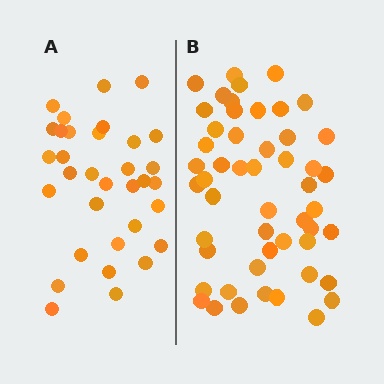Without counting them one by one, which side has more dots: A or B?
Region B (the right region) has more dots.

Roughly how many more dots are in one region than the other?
Region B has approximately 20 more dots than region A.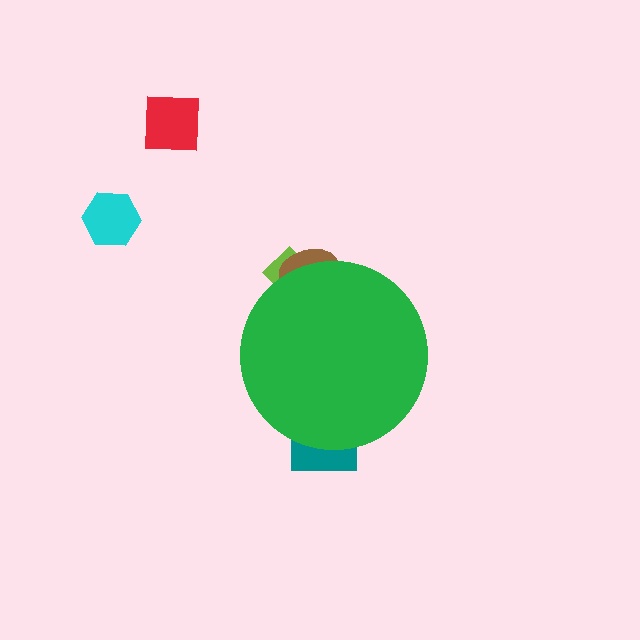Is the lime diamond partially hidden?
Yes, the lime diamond is partially hidden behind the green circle.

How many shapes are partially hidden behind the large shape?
3 shapes are partially hidden.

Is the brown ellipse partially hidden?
Yes, the brown ellipse is partially hidden behind the green circle.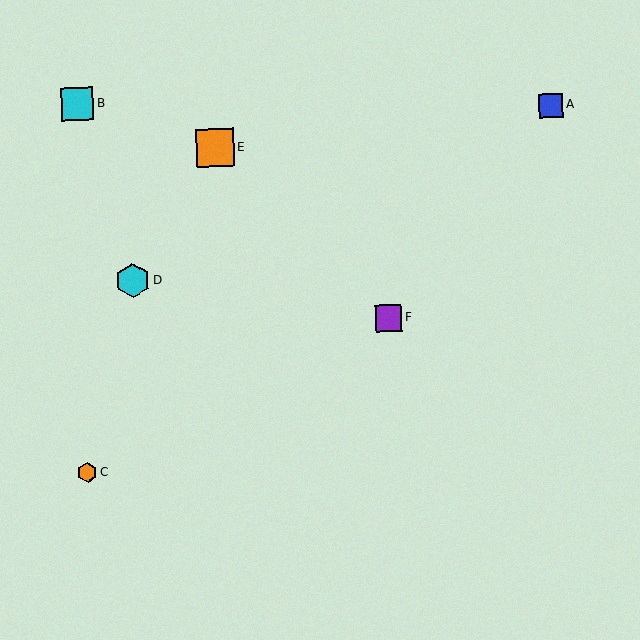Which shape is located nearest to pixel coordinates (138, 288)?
The cyan hexagon (labeled D) at (133, 280) is nearest to that location.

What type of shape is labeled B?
Shape B is a cyan square.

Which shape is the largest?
The orange square (labeled E) is the largest.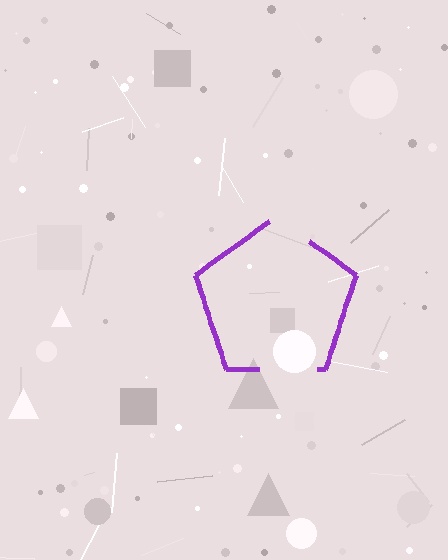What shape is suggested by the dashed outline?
The dashed outline suggests a pentagon.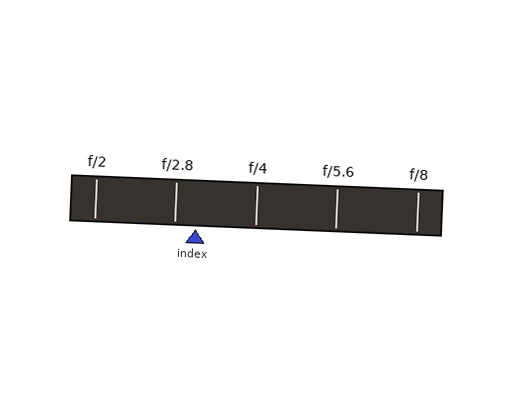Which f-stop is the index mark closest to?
The index mark is closest to f/2.8.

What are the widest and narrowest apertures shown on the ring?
The widest aperture shown is f/2 and the narrowest is f/8.